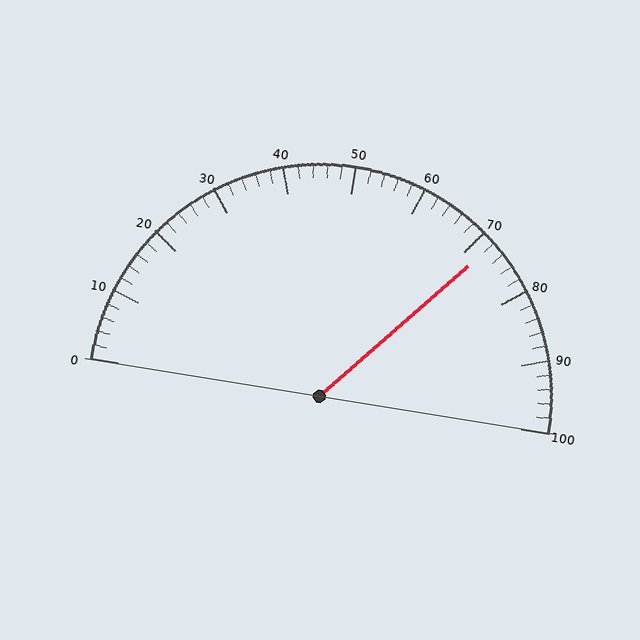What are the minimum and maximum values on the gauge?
The gauge ranges from 0 to 100.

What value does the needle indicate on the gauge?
The needle indicates approximately 72.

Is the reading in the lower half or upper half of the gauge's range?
The reading is in the upper half of the range (0 to 100).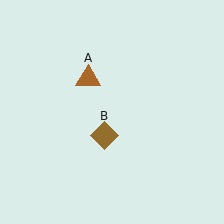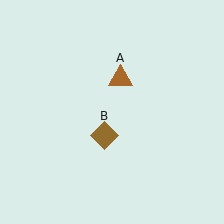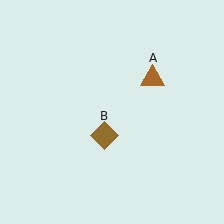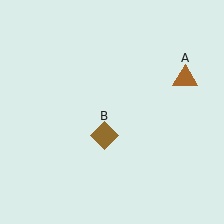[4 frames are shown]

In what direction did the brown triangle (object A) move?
The brown triangle (object A) moved right.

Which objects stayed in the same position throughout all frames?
Brown diamond (object B) remained stationary.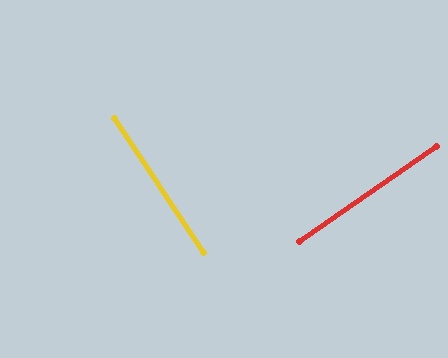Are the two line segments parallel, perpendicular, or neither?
Perpendicular — they meet at approximately 89°.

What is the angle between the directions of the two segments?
Approximately 89 degrees.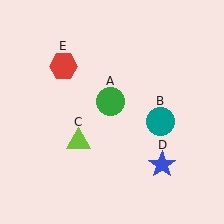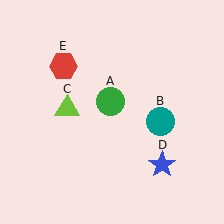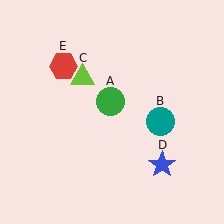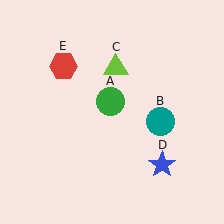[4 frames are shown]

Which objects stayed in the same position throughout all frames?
Green circle (object A) and teal circle (object B) and blue star (object D) and red hexagon (object E) remained stationary.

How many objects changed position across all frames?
1 object changed position: lime triangle (object C).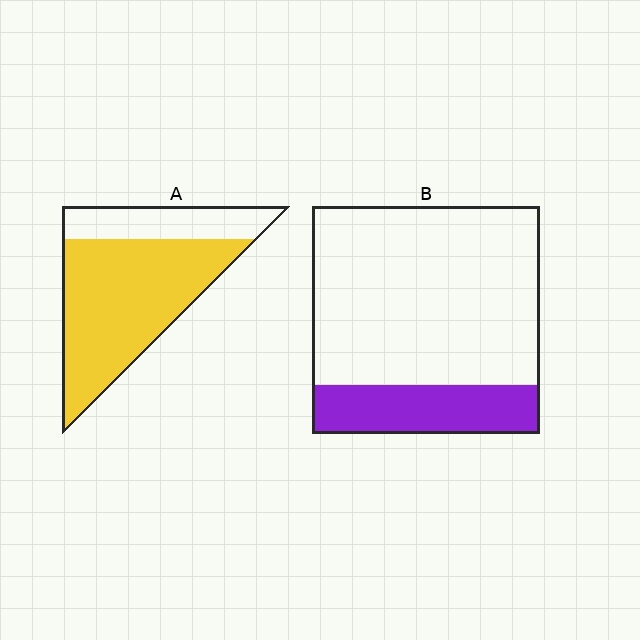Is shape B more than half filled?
No.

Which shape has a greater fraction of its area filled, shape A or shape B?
Shape A.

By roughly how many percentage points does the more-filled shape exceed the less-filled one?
By roughly 50 percentage points (A over B).